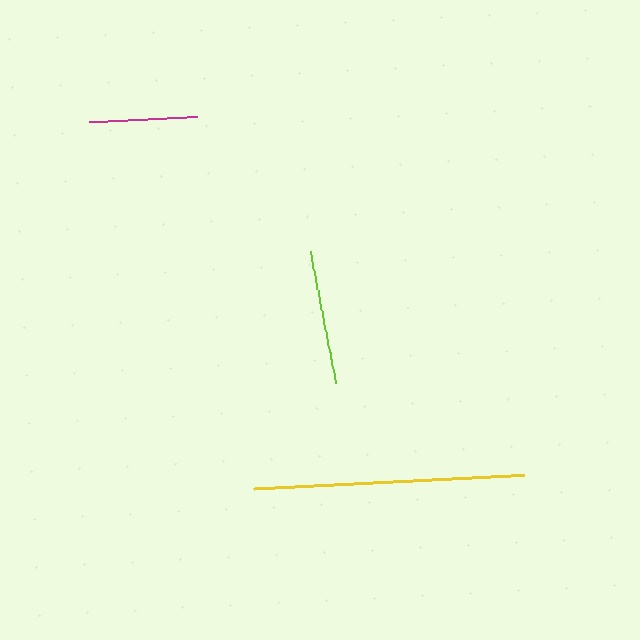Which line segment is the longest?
The yellow line is the longest at approximately 272 pixels.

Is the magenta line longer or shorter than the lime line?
The lime line is longer than the magenta line.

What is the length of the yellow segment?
The yellow segment is approximately 272 pixels long.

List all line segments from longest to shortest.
From longest to shortest: yellow, lime, magenta.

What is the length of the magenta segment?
The magenta segment is approximately 108 pixels long.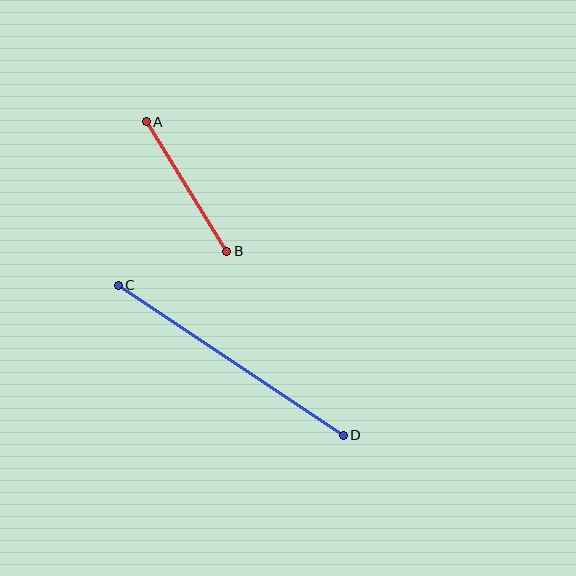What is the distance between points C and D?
The distance is approximately 270 pixels.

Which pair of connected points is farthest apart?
Points C and D are farthest apart.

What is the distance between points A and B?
The distance is approximately 152 pixels.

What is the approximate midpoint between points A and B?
The midpoint is at approximately (187, 186) pixels.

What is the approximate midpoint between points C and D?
The midpoint is at approximately (231, 360) pixels.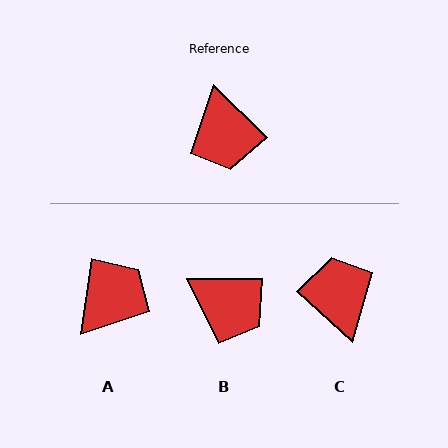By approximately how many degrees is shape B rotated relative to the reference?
Approximately 45 degrees counter-clockwise.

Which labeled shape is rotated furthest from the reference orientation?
C, about 177 degrees away.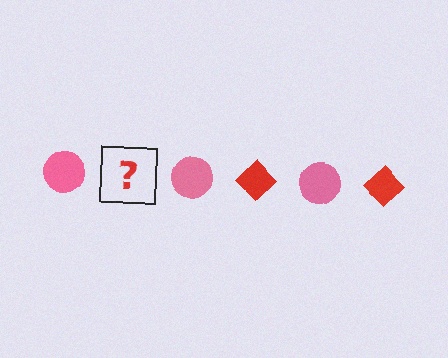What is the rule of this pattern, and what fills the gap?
The rule is that the pattern alternates between pink circle and red diamond. The gap should be filled with a red diamond.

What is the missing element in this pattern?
The missing element is a red diamond.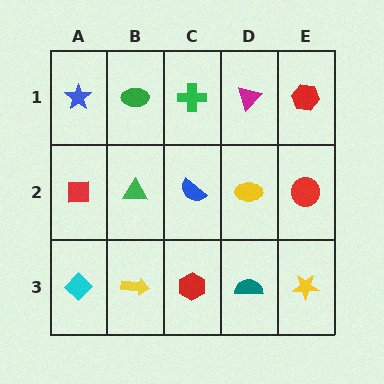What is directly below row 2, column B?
A yellow arrow.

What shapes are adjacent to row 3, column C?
A blue semicircle (row 2, column C), a yellow arrow (row 3, column B), a teal semicircle (row 3, column D).